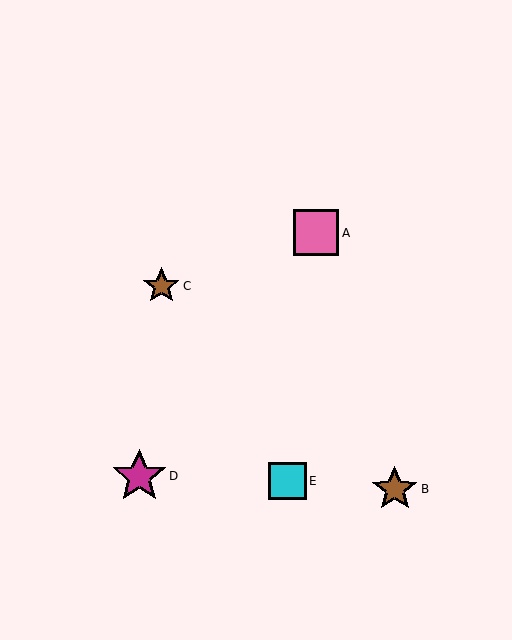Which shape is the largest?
The magenta star (labeled D) is the largest.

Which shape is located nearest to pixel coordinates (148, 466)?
The magenta star (labeled D) at (139, 476) is nearest to that location.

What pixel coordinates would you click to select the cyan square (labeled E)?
Click at (287, 481) to select the cyan square E.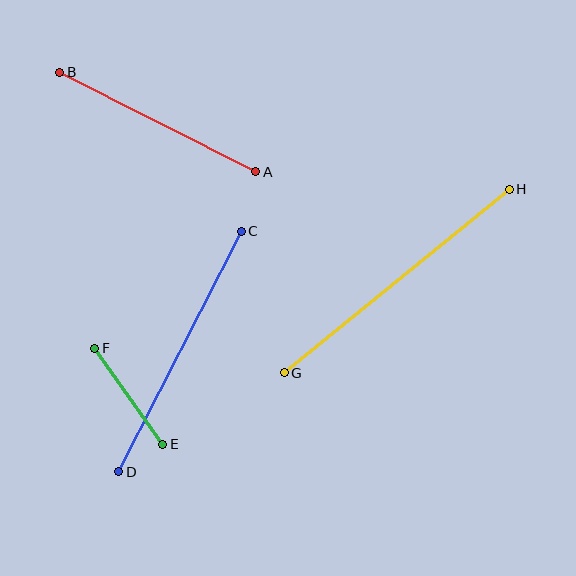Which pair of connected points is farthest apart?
Points G and H are farthest apart.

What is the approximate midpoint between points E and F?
The midpoint is at approximately (129, 396) pixels.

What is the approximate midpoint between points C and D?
The midpoint is at approximately (180, 352) pixels.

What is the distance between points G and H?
The distance is approximately 290 pixels.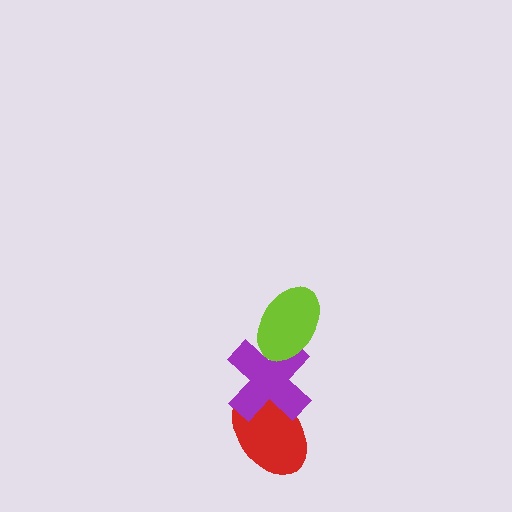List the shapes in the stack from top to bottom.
From top to bottom: the lime ellipse, the purple cross, the red ellipse.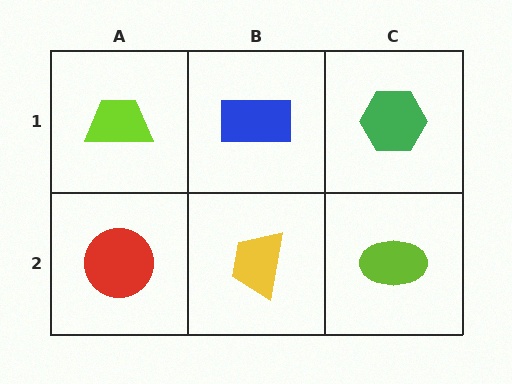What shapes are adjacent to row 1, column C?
A lime ellipse (row 2, column C), a blue rectangle (row 1, column B).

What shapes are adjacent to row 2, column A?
A lime trapezoid (row 1, column A), a yellow trapezoid (row 2, column B).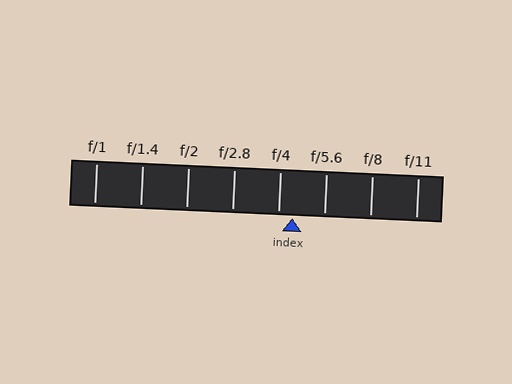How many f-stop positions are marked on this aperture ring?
There are 8 f-stop positions marked.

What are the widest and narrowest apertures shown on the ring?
The widest aperture shown is f/1 and the narrowest is f/11.